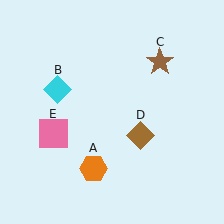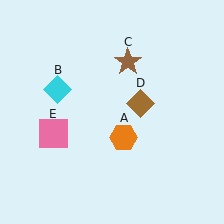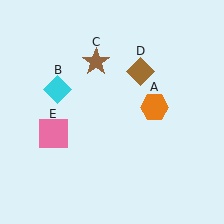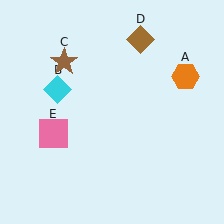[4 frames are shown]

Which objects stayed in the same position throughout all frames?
Cyan diamond (object B) and pink square (object E) remained stationary.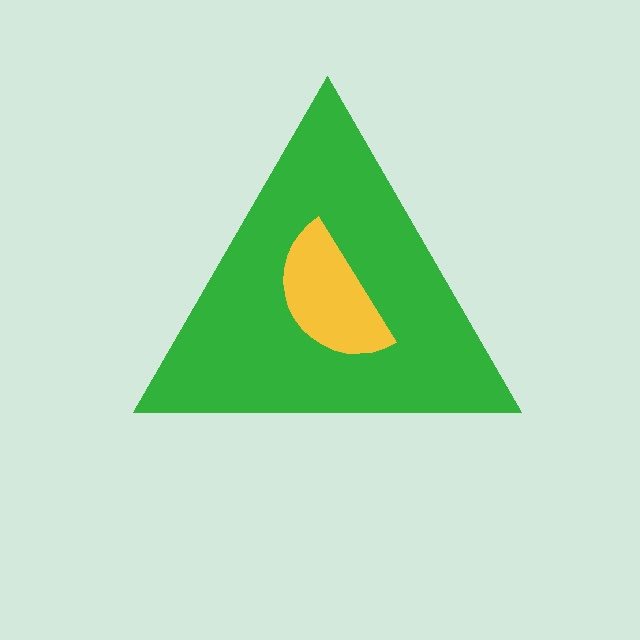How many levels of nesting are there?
2.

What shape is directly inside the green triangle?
The yellow semicircle.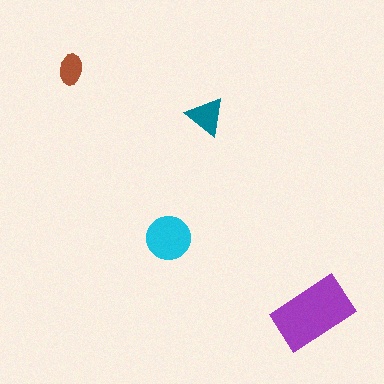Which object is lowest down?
The purple rectangle is bottommost.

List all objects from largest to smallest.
The purple rectangle, the cyan circle, the teal triangle, the brown ellipse.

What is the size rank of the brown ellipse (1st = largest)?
4th.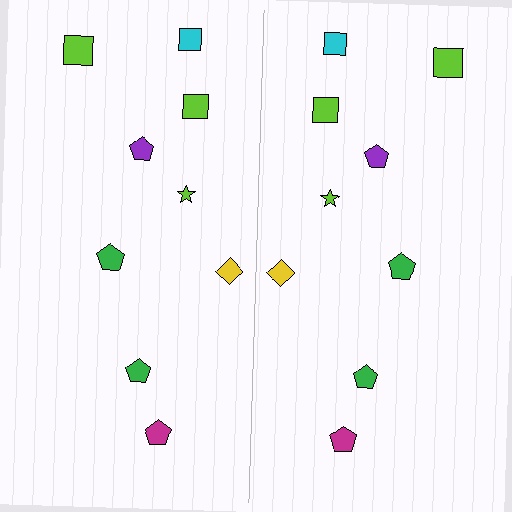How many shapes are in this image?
There are 18 shapes in this image.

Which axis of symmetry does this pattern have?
The pattern has a vertical axis of symmetry running through the center of the image.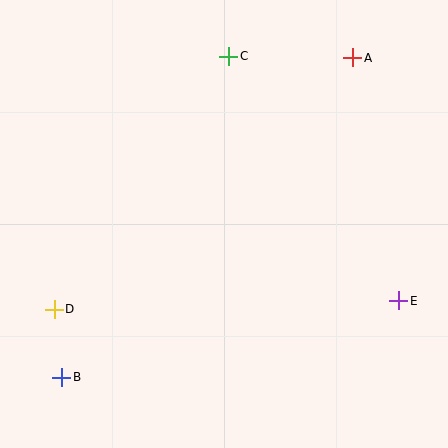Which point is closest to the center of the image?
Point C at (229, 56) is closest to the center.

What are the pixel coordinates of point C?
Point C is at (229, 56).